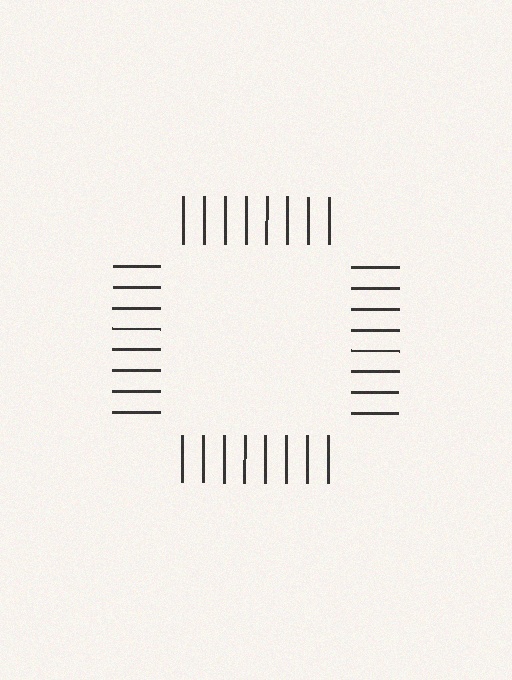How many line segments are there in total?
32 — 8 along each of the 4 edges.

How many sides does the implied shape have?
4 sides — the line-ends trace a square.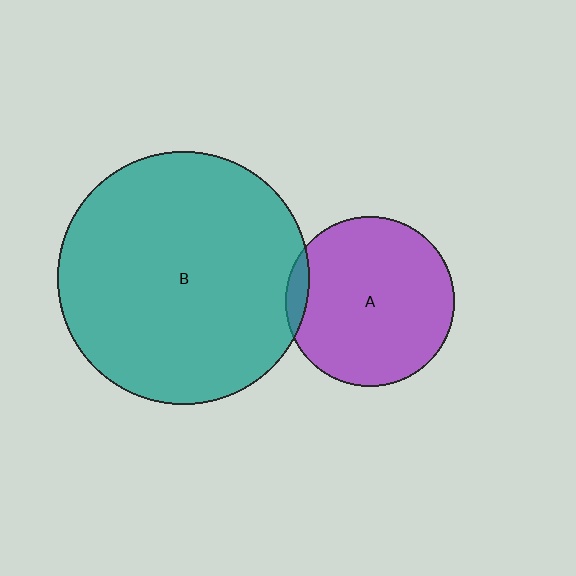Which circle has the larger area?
Circle B (teal).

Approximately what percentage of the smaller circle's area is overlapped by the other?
Approximately 5%.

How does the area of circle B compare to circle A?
Approximately 2.2 times.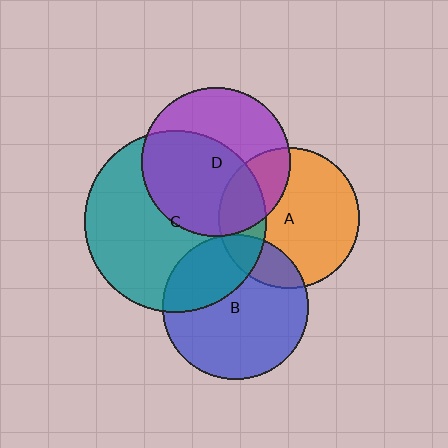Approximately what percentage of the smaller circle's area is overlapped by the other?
Approximately 5%.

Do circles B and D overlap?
Yes.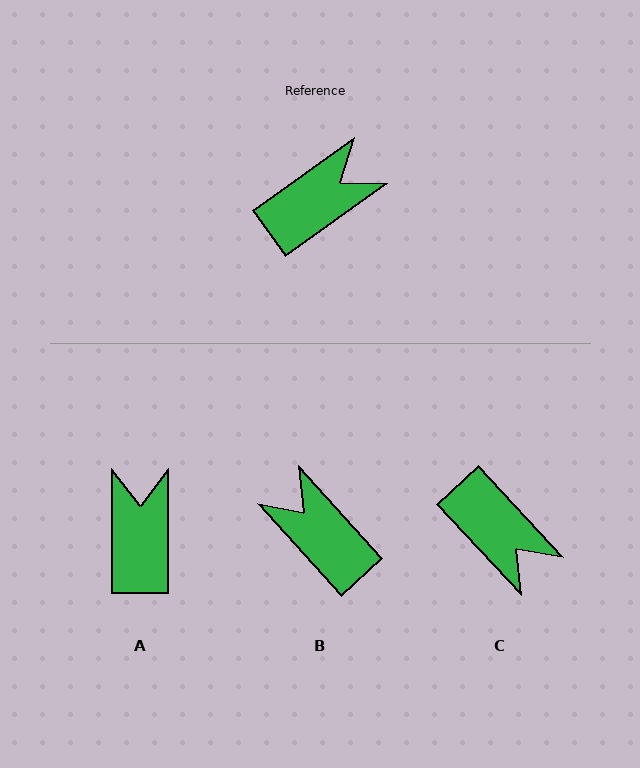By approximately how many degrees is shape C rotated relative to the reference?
Approximately 83 degrees clockwise.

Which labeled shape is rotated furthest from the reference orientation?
B, about 96 degrees away.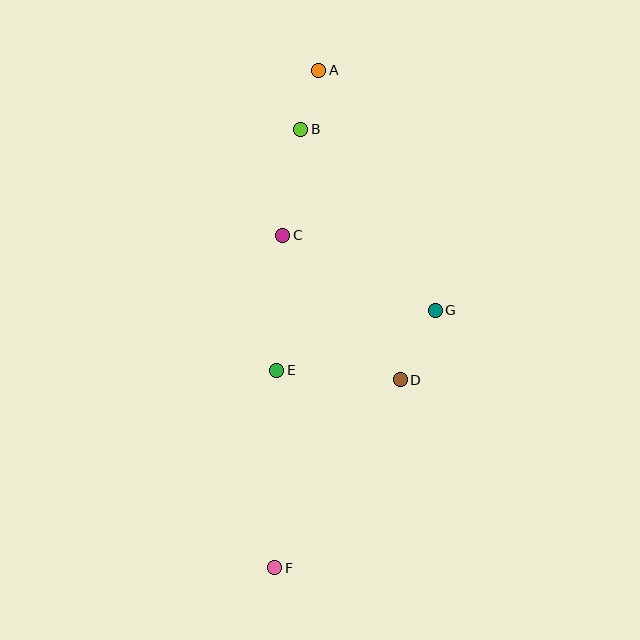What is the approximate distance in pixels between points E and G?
The distance between E and G is approximately 169 pixels.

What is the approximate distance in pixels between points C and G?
The distance between C and G is approximately 170 pixels.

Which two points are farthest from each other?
Points A and F are farthest from each other.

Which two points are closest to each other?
Points A and B are closest to each other.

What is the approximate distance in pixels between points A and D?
The distance between A and D is approximately 320 pixels.